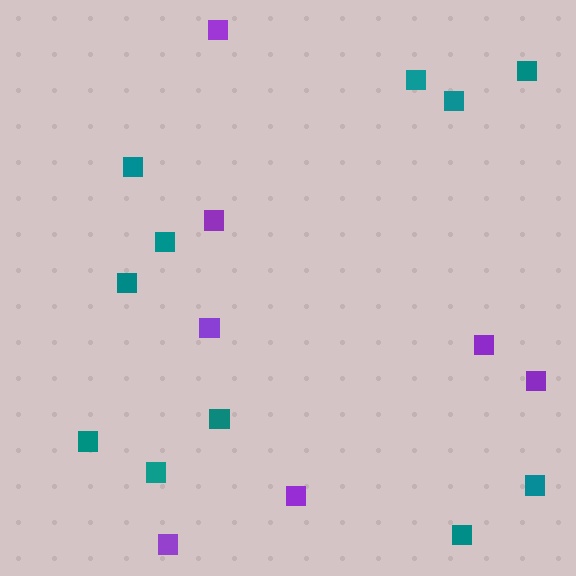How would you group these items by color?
There are 2 groups: one group of purple squares (7) and one group of teal squares (11).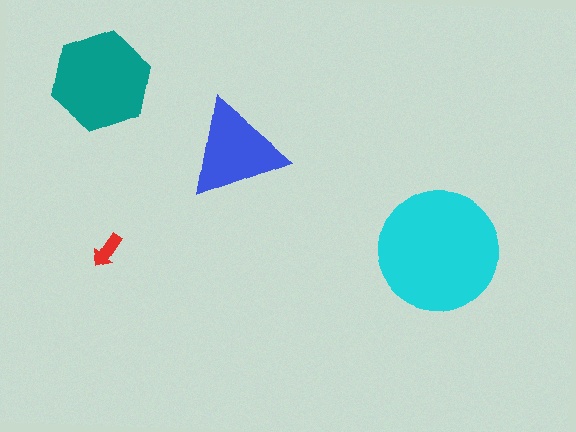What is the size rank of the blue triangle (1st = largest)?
3rd.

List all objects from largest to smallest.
The cyan circle, the teal hexagon, the blue triangle, the red arrow.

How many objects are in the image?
There are 4 objects in the image.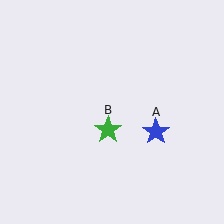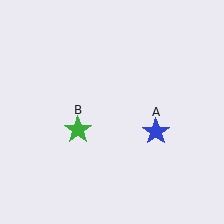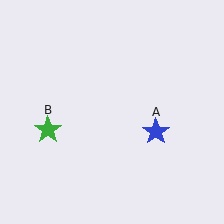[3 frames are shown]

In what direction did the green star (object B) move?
The green star (object B) moved left.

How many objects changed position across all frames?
1 object changed position: green star (object B).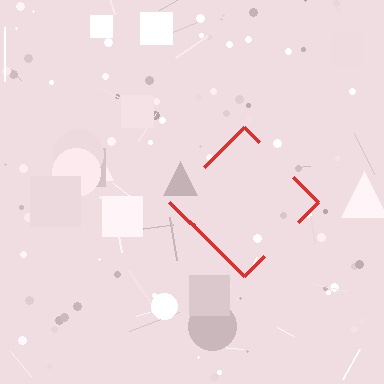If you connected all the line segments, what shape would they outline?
They would outline a diamond.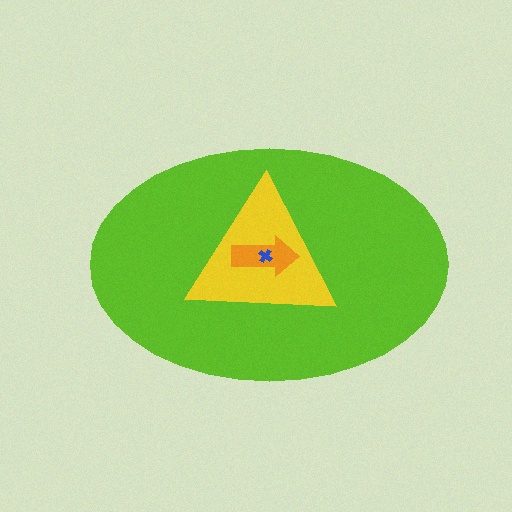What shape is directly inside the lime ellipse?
The yellow triangle.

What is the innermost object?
The blue cross.